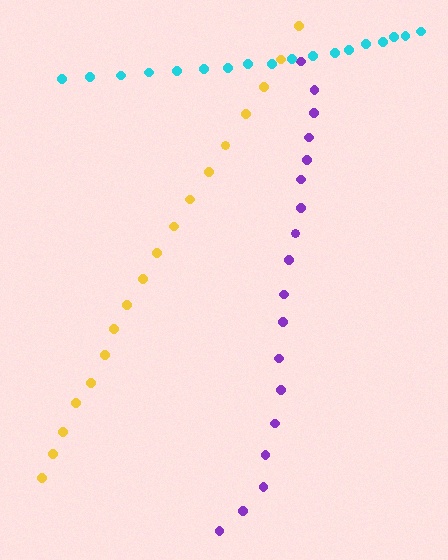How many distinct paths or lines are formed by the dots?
There are 3 distinct paths.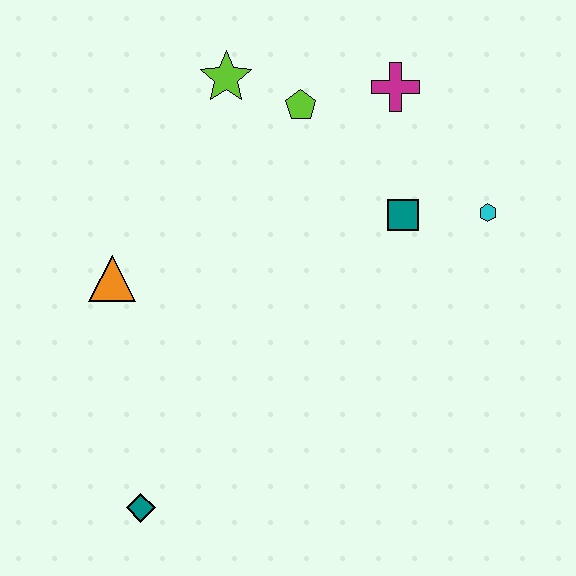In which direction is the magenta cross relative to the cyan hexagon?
The magenta cross is above the cyan hexagon.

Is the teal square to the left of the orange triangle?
No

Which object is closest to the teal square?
The cyan hexagon is closest to the teal square.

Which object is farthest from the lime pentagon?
The teal diamond is farthest from the lime pentagon.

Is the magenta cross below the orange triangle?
No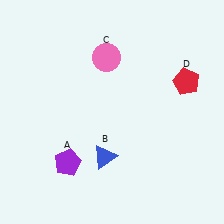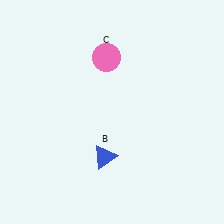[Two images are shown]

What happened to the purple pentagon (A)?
The purple pentagon (A) was removed in Image 2. It was in the bottom-left area of Image 1.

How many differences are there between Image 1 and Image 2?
There are 2 differences between the two images.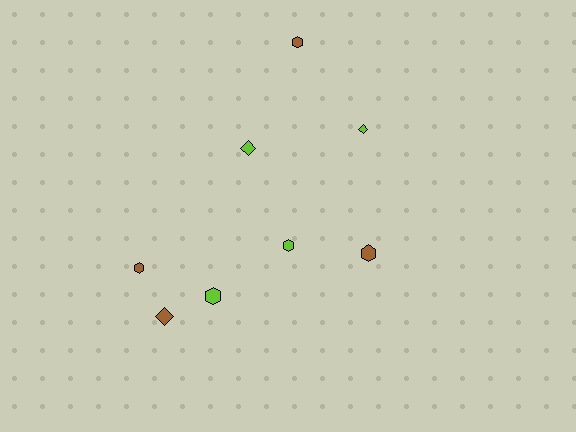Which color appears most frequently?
Brown, with 4 objects.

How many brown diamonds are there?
There is 1 brown diamond.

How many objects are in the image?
There are 8 objects.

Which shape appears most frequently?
Hexagon, with 5 objects.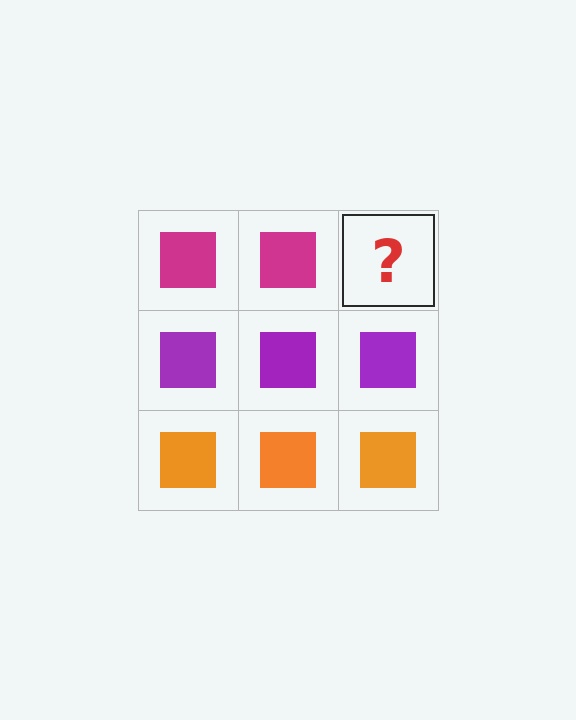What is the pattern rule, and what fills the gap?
The rule is that each row has a consistent color. The gap should be filled with a magenta square.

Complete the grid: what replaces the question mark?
The question mark should be replaced with a magenta square.